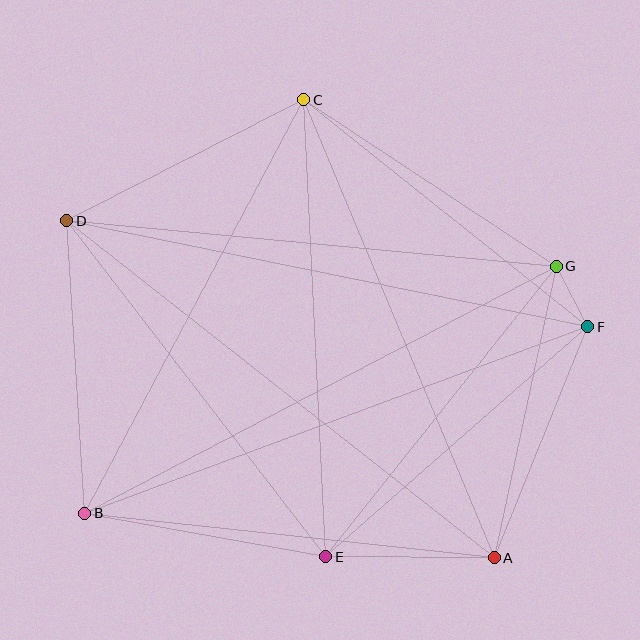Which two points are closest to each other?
Points F and G are closest to each other.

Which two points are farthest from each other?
Points A and D are farthest from each other.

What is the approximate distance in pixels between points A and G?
The distance between A and G is approximately 298 pixels.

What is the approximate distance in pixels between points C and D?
The distance between C and D is approximately 266 pixels.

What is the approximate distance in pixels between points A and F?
The distance between A and F is approximately 249 pixels.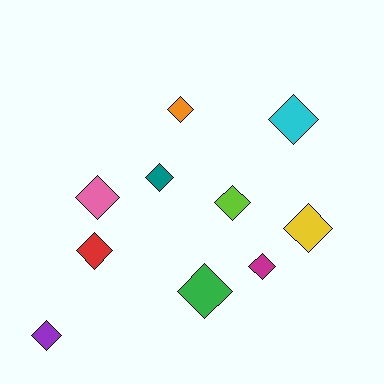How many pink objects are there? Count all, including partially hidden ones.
There is 1 pink object.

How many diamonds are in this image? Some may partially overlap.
There are 10 diamonds.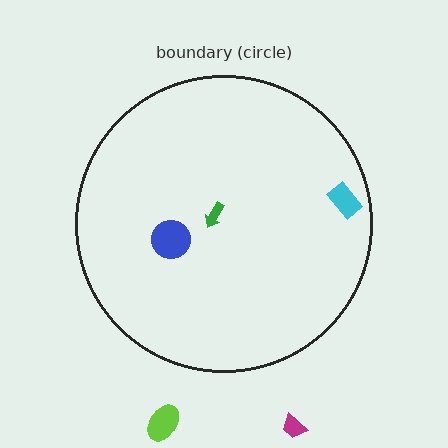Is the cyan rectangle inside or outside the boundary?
Inside.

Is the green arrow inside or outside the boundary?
Inside.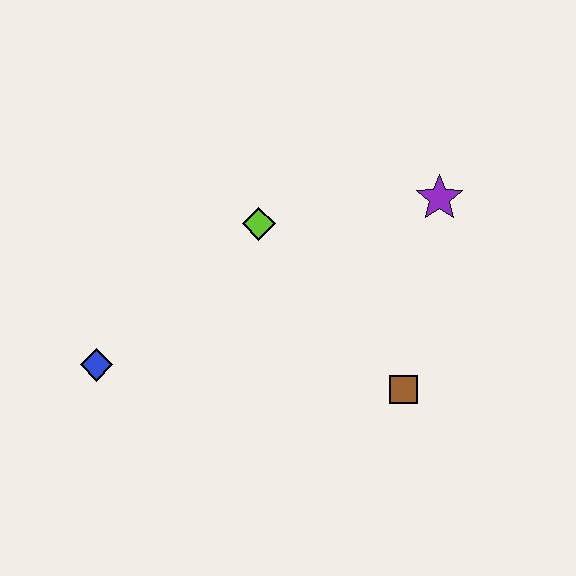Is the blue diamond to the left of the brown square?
Yes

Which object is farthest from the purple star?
The blue diamond is farthest from the purple star.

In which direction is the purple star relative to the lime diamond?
The purple star is to the right of the lime diamond.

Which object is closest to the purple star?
The lime diamond is closest to the purple star.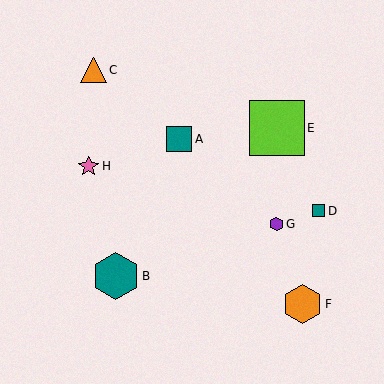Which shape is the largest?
The lime square (labeled E) is the largest.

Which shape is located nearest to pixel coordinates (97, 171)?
The pink star (labeled H) at (89, 166) is nearest to that location.